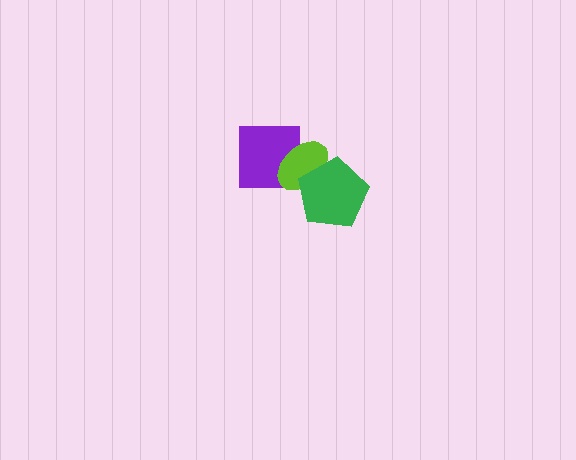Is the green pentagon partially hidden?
No, no other shape covers it.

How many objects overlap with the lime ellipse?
2 objects overlap with the lime ellipse.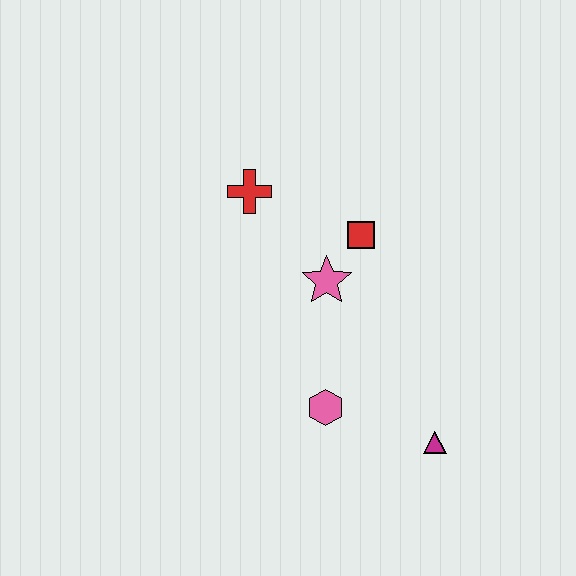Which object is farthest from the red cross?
The magenta triangle is farthest from the red cross.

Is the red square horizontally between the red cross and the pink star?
No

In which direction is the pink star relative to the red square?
The pink star is below the red square.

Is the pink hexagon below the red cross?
Yes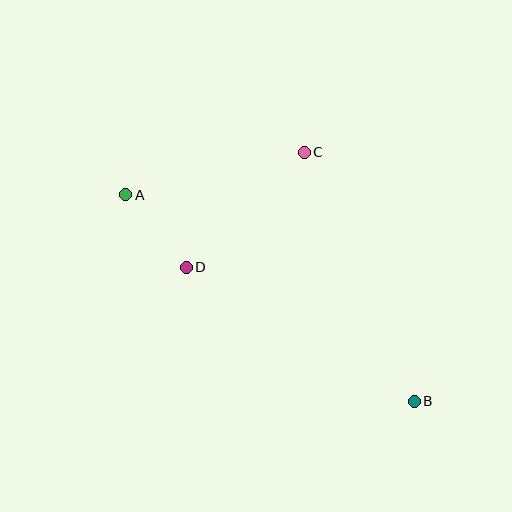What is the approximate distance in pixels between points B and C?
The distance between B and C is approximately 272 pixels.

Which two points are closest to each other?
Points A and D are closest to each other.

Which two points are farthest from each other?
Points A and B are farthest from each other.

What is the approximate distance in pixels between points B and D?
The distance between B and D is approximately 264 pixels.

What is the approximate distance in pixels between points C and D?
The distance between C and D is approximately 165 pixels.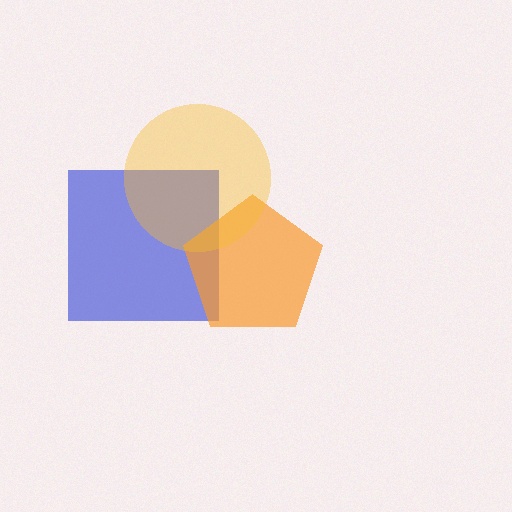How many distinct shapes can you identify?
There are 3 distinct shapes: a blue square, an orange pentagon, a yellow circle.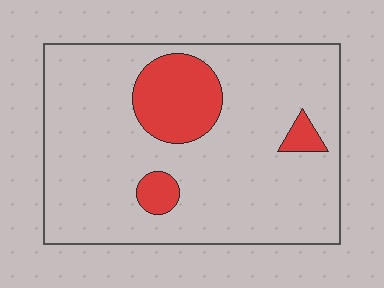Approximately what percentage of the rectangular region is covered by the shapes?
Approximately 15%.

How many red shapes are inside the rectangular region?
3.